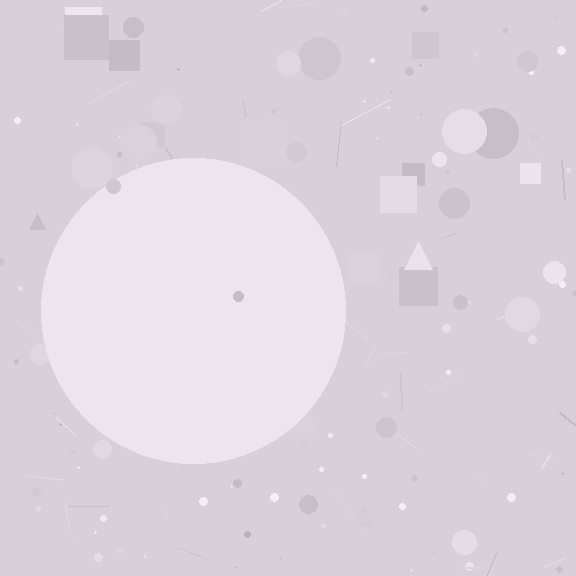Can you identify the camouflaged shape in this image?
The camouflaged shape is a circle.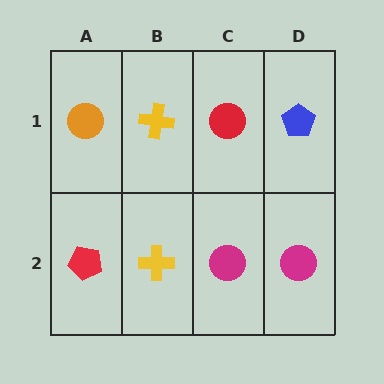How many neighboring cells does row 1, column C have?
3.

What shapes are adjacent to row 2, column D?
A blue pentagon (row 1, column D), a magenta circle (row 2, column C).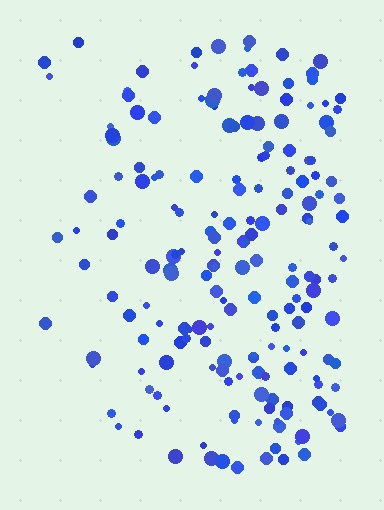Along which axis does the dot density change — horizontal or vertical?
Horizontal.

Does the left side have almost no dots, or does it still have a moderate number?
Still a moderate number, just noticeably fewer than the right.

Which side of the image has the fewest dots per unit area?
The left.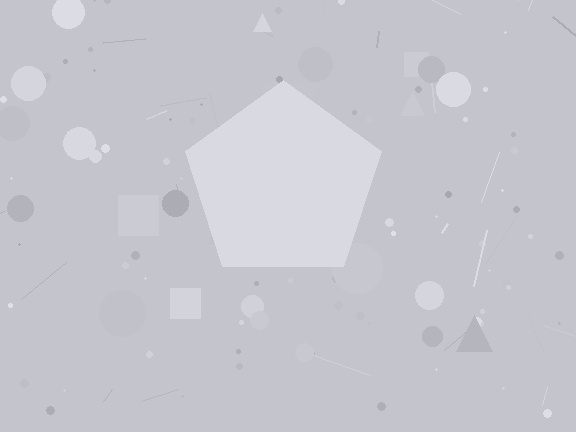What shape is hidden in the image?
A pentagon is hidden in the image.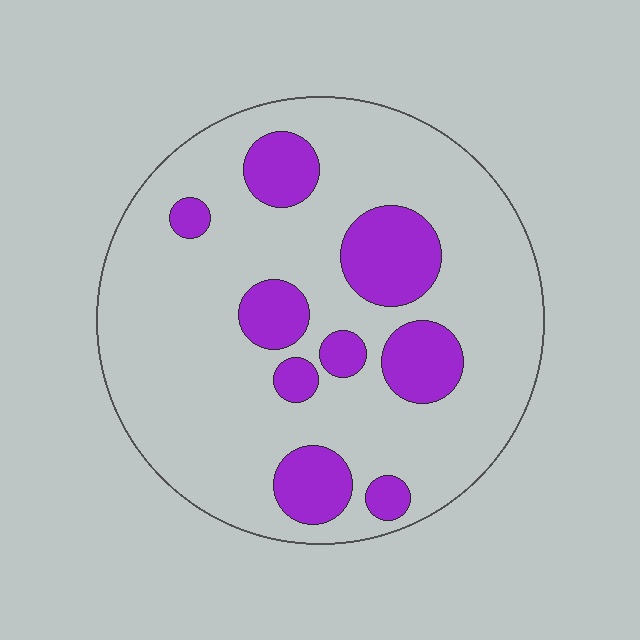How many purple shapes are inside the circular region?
9.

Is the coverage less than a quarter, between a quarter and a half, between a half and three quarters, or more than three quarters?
Less than a quarter.